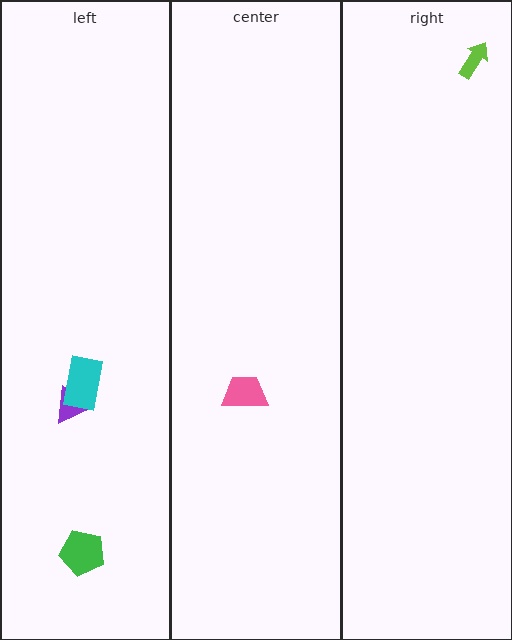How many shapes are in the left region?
3.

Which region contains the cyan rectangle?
The left region.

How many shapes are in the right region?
1.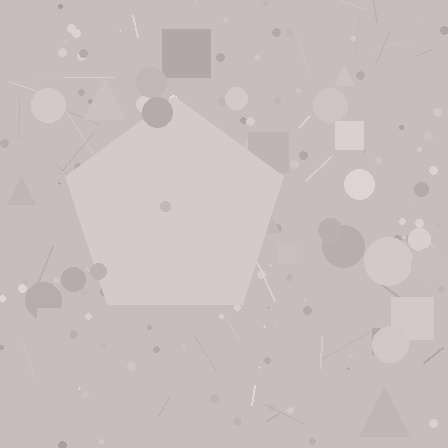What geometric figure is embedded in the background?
A pentagon is embedded in the background.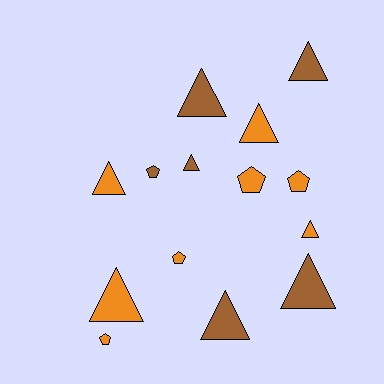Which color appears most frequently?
Orange, with 8 objects.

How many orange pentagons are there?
There are 4 orange pentagons.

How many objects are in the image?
There are 14 objects.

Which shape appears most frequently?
Triangle, with 9 objects.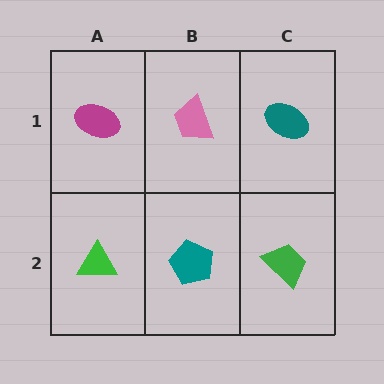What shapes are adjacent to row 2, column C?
A teal ellipse (row 1, column C), a teal pentagon (row 2, column B).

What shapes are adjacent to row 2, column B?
A pink trapezoid (row 1, column B), a green triangle (row 2, column A), a green trapezoid (row 2, column C).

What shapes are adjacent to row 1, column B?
A teal pentagon (row 2, column B), a magenta ellipse (row 1, column A), a teal ellipse (row 1, column C).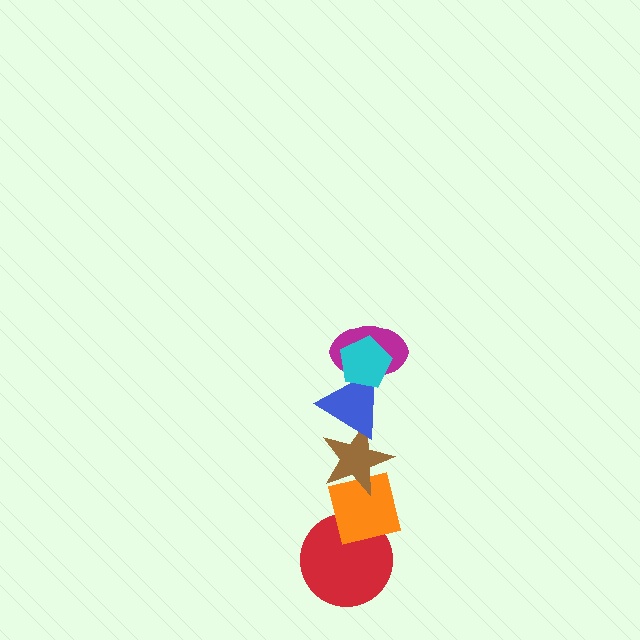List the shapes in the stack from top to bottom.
From top to bottom: the cyan pentagon, the magenta ellipse, the blue triangle, the brown star, the orange square, the red circle.